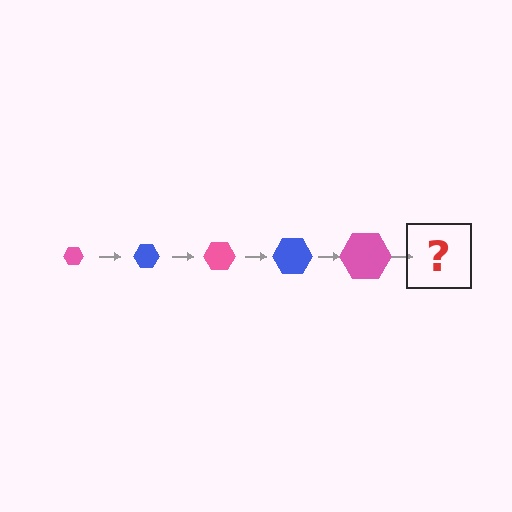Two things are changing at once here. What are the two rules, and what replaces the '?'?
The two rules are that the hexagon grows larger each step and the color cycles through pink and blue. The '?' should be a blue hexagon, larger than the previous one.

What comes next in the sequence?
The next element should be a blue hexagon, larger than the previous one.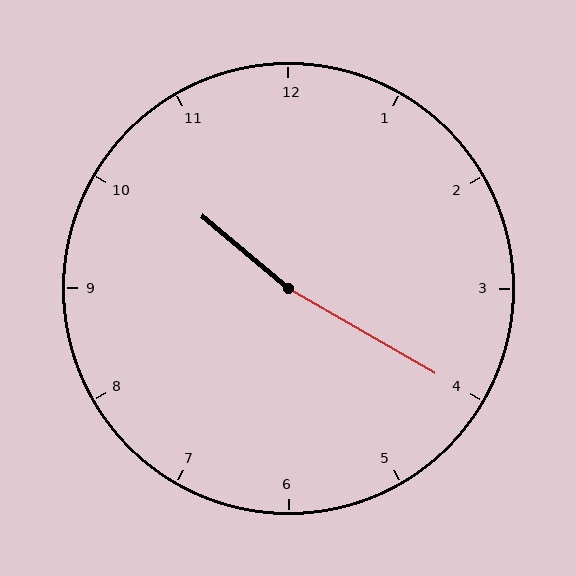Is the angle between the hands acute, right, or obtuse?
It is obtuse.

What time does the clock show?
10:20.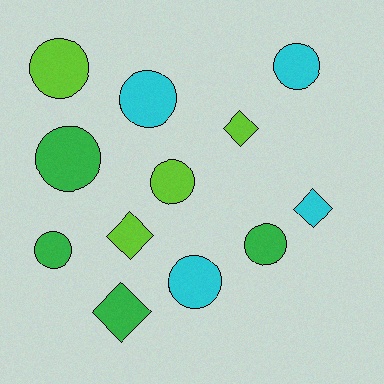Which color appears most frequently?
Lime, with 4 objects.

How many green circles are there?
There are 3 green circles.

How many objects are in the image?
There are 12 objects.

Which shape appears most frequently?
Circle, with 8 objects.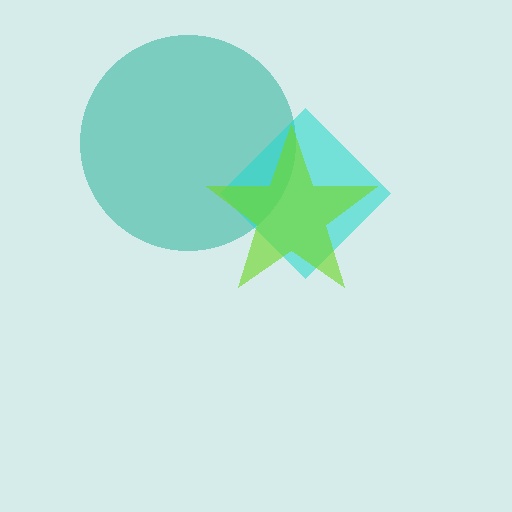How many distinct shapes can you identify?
There are 3 distinct shapes: a teal circle, a cyan diamond, a lime star.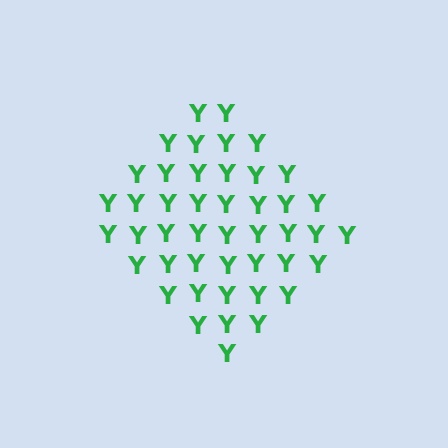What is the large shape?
The large shape is a diamond.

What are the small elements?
The small elements are letter Y's.